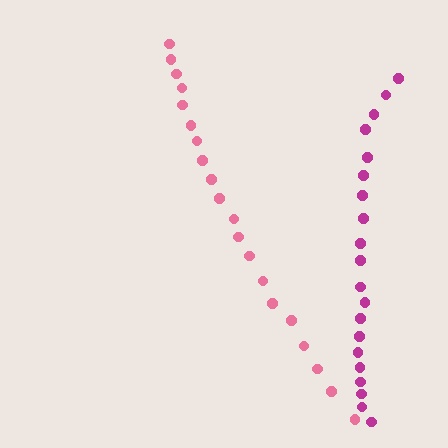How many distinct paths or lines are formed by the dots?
There are 2 distinct paths.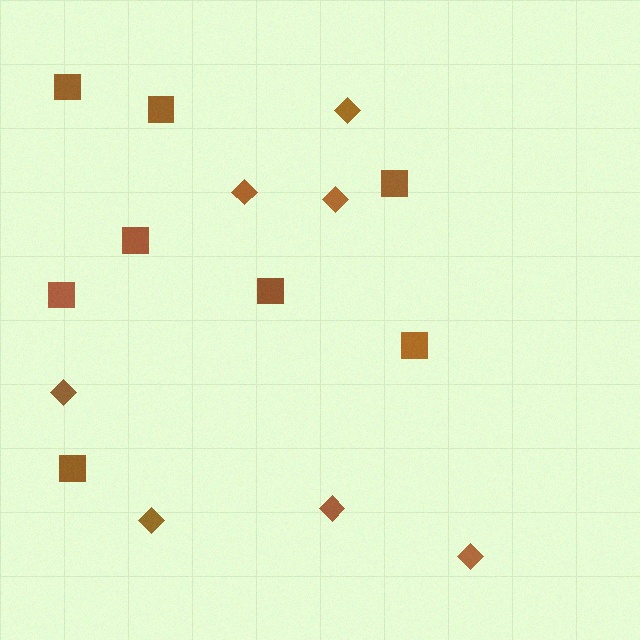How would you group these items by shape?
There are 2 groups: one group of diamonds (7) and one group of squares (8).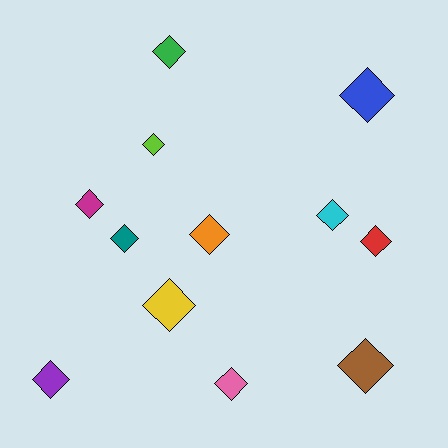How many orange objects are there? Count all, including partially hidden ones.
There is 1 orange object.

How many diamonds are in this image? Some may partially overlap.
There are 12 diamonds.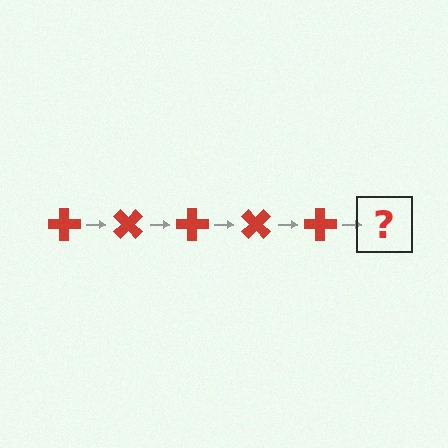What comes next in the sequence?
The next element should be a red cross rotated 225 degrees.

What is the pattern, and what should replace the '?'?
The pattern is that the cross rotates 45 degrees each step. The '?' should be a red cross rotated 225 degrees.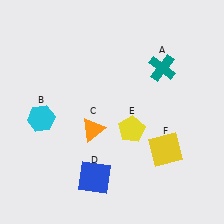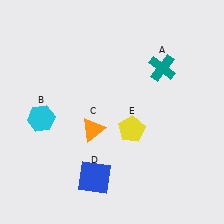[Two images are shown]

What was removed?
The yellow square (F) was removed in Image 2.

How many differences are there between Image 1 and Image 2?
There is 1 difference between the two images.